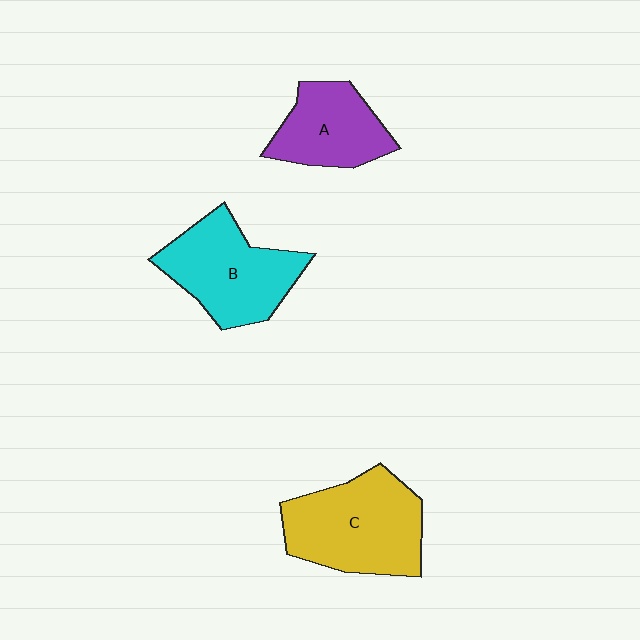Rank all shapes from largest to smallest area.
From largest to smallest: C (yellow), B (cyan), A (purple).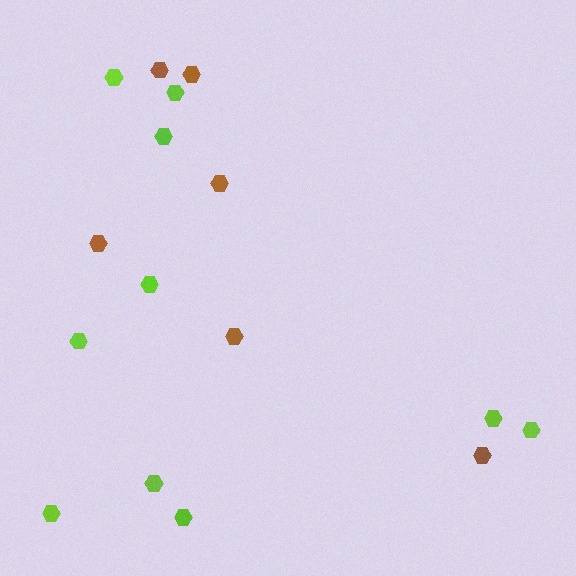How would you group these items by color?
There are 2 groups: one group of lime hexagons (10) and one group of brown hexagons (6).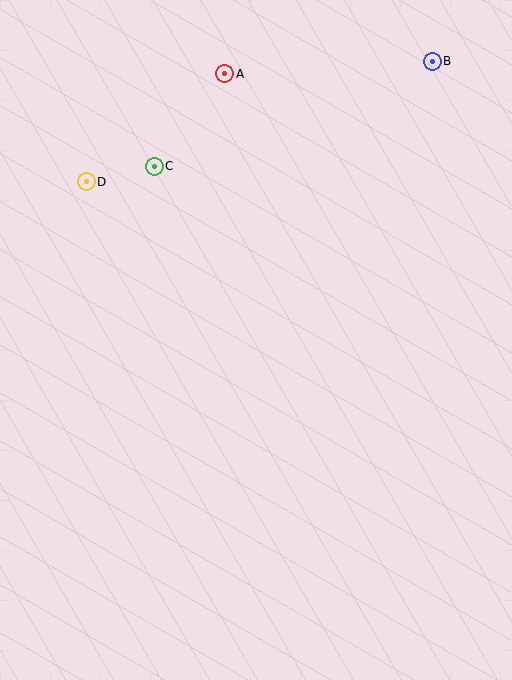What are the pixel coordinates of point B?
Point B is at (432, 61).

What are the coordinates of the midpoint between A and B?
The midpoint between A and B is at (329, 68).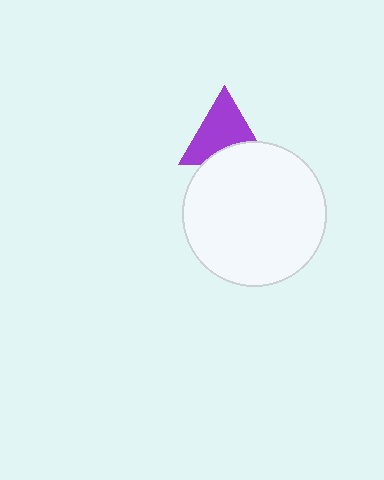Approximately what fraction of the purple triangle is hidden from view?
Roughly 30% of the purple triangle is hidden behind the white circle.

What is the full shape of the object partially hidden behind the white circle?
The partially hidden object is a purple triangle.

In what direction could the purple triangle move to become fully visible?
The purple triangle could move up. That would shift it out from behind the white circle entirely.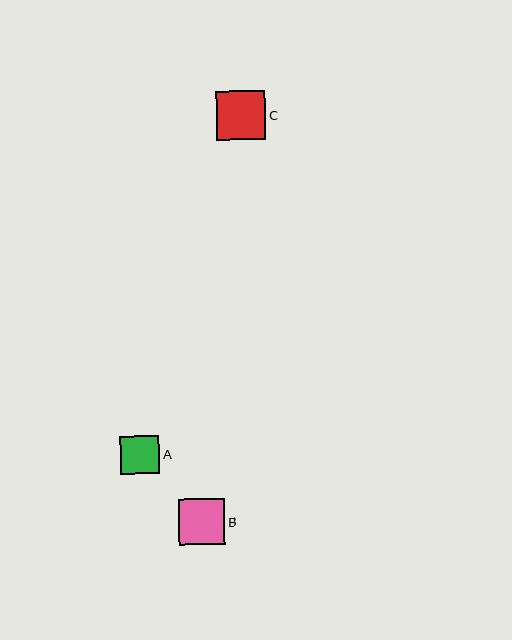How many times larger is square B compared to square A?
Square B is approximately 1.2 times the size of square A.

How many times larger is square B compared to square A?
Square B is approximately 1.2 times the size of square A.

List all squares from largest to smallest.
From largest to smallest: C, B, A.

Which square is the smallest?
Square A is the smallest with a size of approximately 39 pixels.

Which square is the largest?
Square C is the largest with a size of approximately 49 pixels.